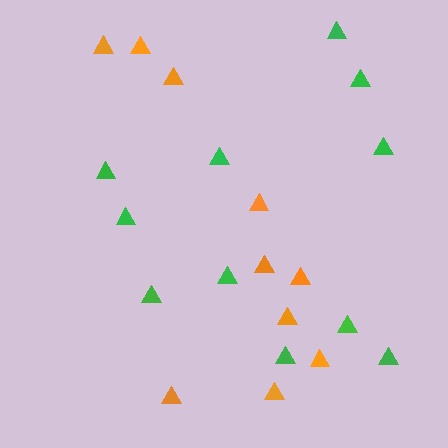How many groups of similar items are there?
There are 2 groups: one group of green triangles (11) and one group of orange triangles (10).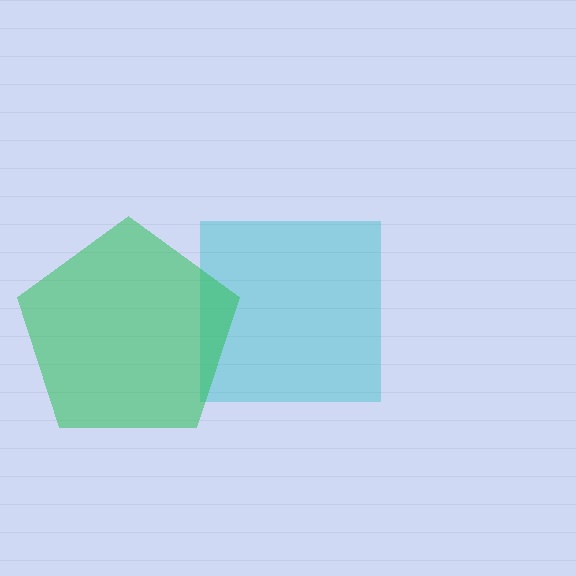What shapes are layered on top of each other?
The layered shapes are: a cyan square, a green pentagon.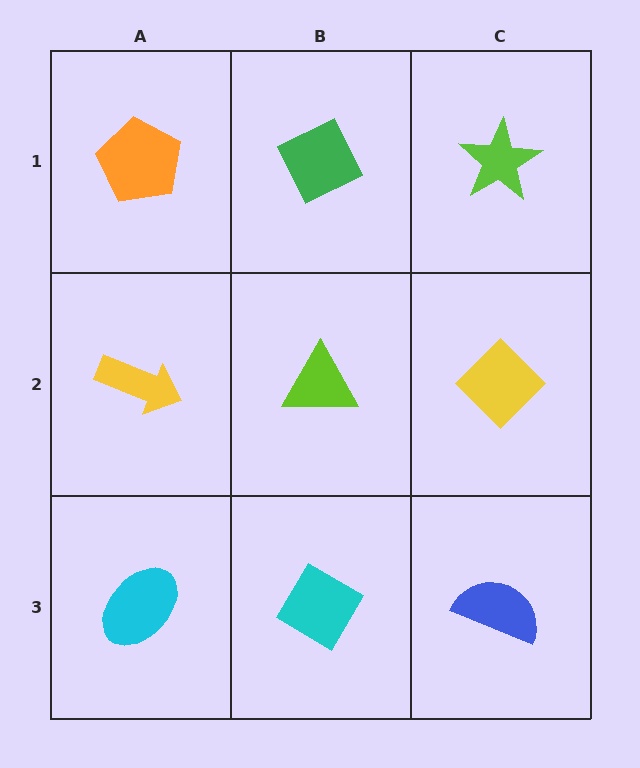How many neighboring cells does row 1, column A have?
2.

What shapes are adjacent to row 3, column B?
A lime triangle (row 2, column B), a cyan ellipse (row 3, column A), a blue semicircle (row 3, column C).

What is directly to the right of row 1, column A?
A green diamond.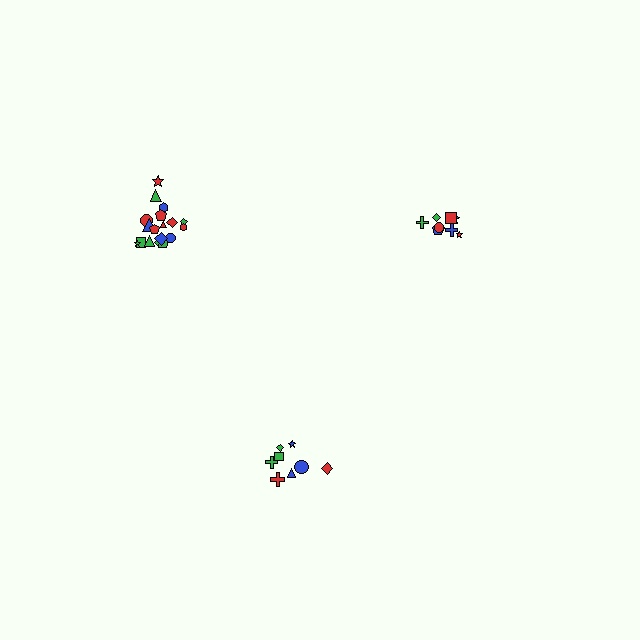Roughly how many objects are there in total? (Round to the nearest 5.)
Roughly 35 objects in total.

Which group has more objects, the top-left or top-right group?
The top-left group.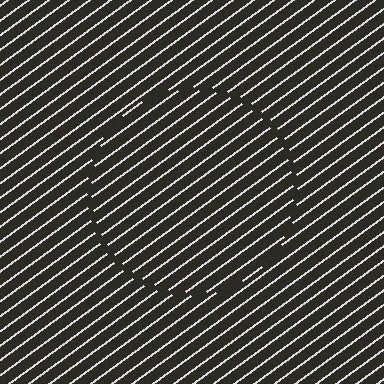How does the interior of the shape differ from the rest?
The interior of the shape contains the same grating, shifted by half a period — the contour is defined by the phase discontinuity where line-ends from the inner and outer gratings abut.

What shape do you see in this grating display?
An illusory circle. The interior of the shape contains the same grating, shifted by half a period — the contour is defined by the phase discontinuity where line-ends from the inner and outer gratings abut.